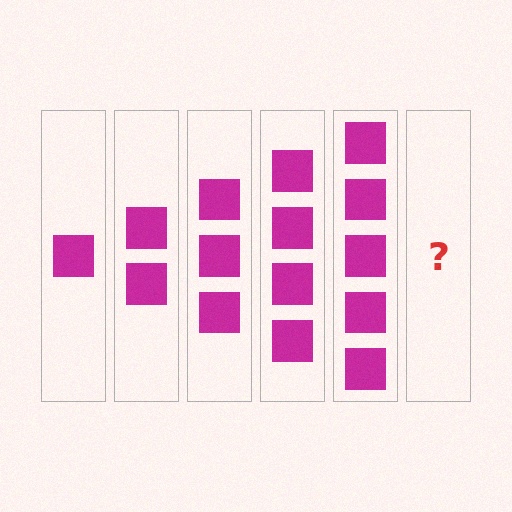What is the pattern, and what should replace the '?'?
The pattern is that each step adds one more square. The '?' should be 6 squares.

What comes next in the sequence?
The next element should be 6 squares.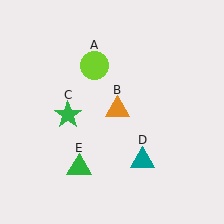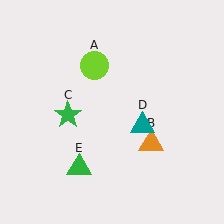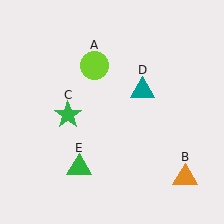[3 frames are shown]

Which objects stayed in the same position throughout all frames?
Lime circle (object A) and green star (object C) and green triangle (object E) remained stationary.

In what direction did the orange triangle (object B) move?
The orange triangle (object B) moved down and to the right.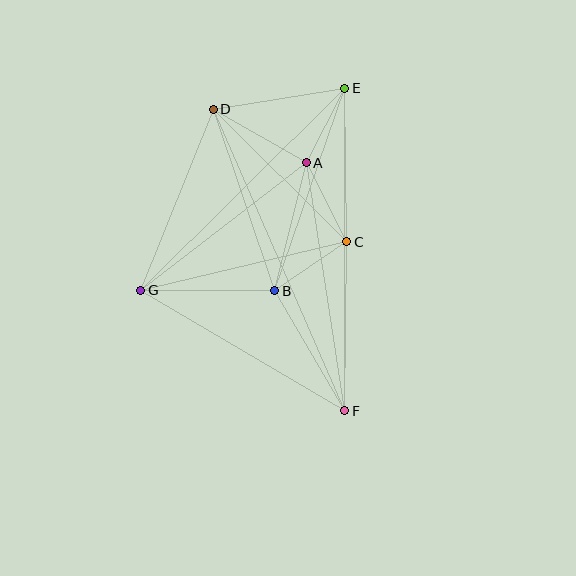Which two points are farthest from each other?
Points D and F are farthest from each other.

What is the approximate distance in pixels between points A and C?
The distance between A and C is approximately 89 pixels.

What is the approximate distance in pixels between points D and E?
The distance between D and E is approximately 133 pixels.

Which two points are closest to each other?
Points A and E are closest to each other.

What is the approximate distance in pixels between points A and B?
The distance between A and B is approximately 132 pixels.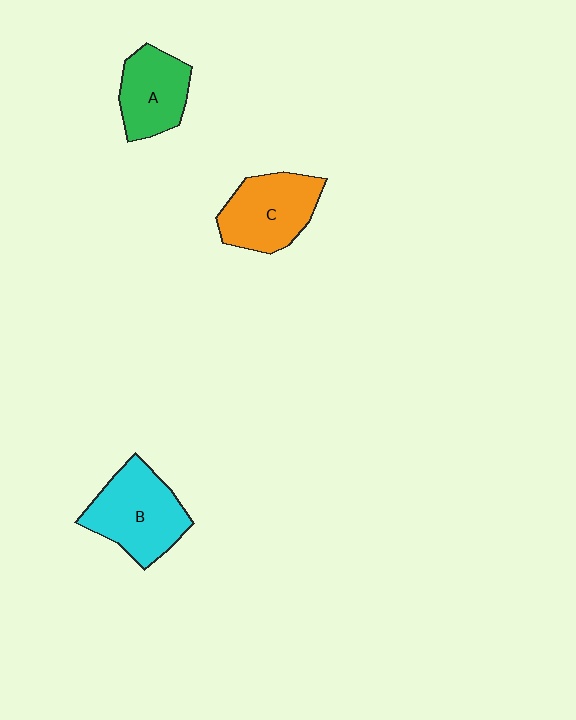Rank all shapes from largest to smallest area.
From largest to smallest: B (cyan), C (orange), A (green).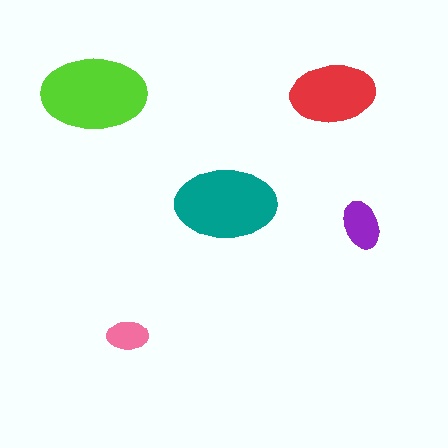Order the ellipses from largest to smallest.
the lime one, the teal one, the red one, the purple one, the pink one.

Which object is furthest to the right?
The purple ellipse is rightmost.